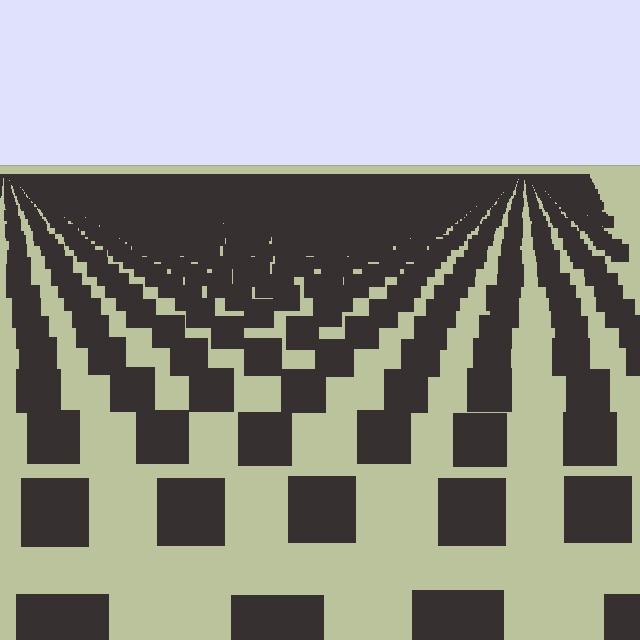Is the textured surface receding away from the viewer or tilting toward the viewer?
The surface is receding away from the viewer. Texture elements get smaller and denser toward the top.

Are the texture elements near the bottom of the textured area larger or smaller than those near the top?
Larger. Near the bottom, elements are closer to the viewer and appear at a bigger on-screen size.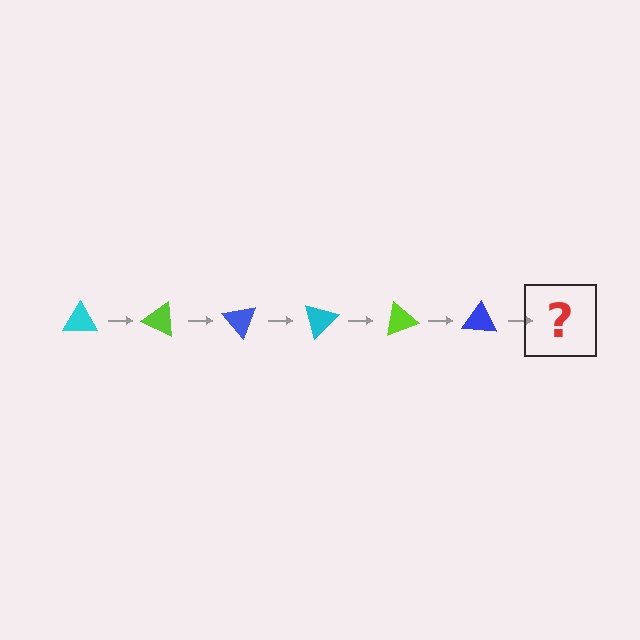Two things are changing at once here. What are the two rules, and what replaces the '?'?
The two rules are that it rotates 25 degrees each step and the color cycles through cyan, lime, and blue. The '?' should be a cyan triangle, rotated 150 degrees from the start.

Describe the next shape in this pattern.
It should be a cyan triangle, rotated 150 degrees from the start.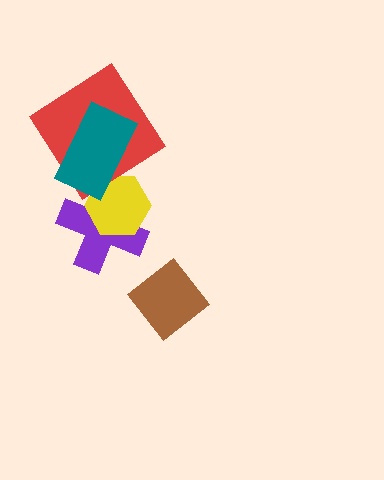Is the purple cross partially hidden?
Yes, it is partially covered by another shape.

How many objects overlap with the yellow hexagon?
2 objects overlap with the yellow hexagon.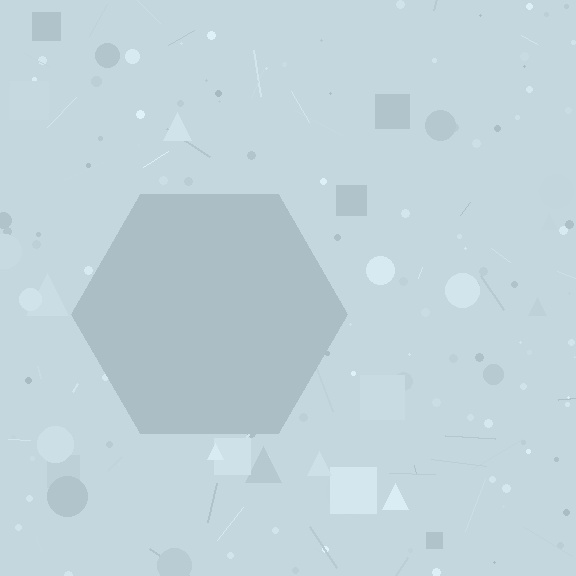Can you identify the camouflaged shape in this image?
The camouflaged shape is a hexagon.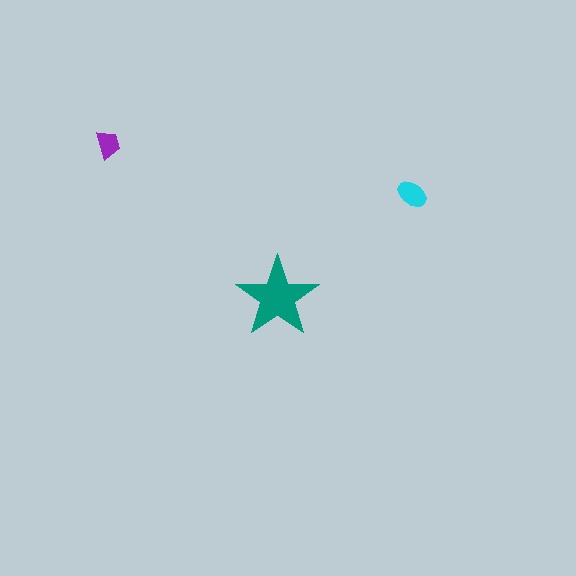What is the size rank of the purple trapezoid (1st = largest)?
3rd.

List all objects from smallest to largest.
The purple trapezoid, the cyan ellipse, the teal star.